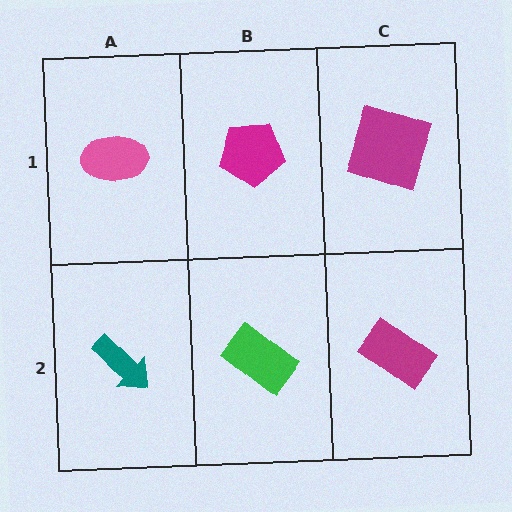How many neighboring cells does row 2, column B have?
3.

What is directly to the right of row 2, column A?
A green rectangle.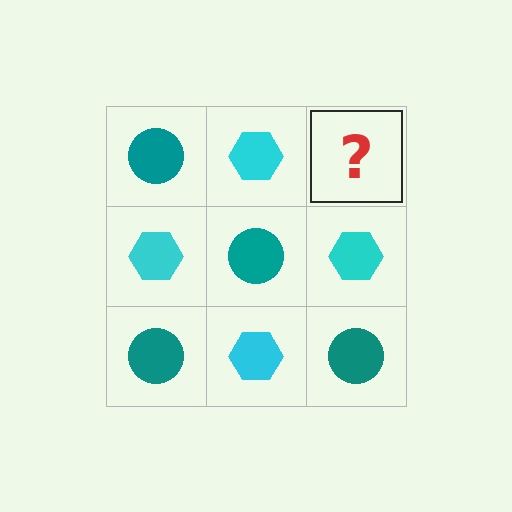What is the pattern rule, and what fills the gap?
The rule is that it alternates teal circle and cyan hexagon in a checkerboard pattern. The gap should be filled with a teal circle.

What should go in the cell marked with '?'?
The missing cell should contain a teal circle.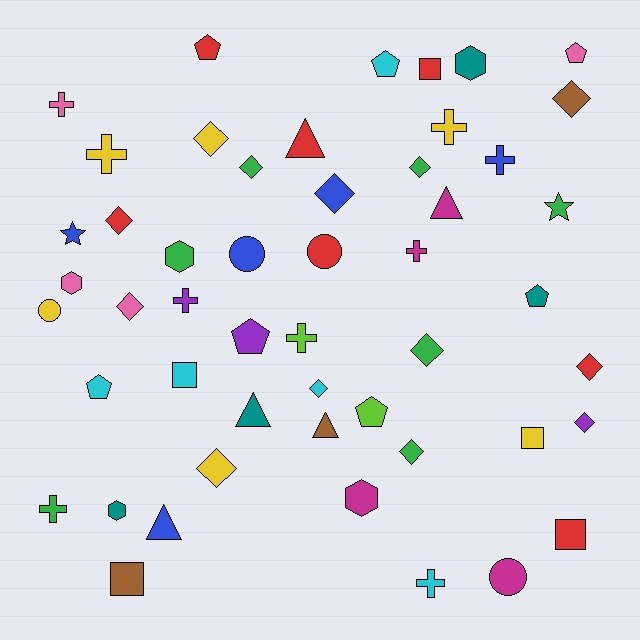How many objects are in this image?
There are 50 objects.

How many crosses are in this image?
There are 9 crosses.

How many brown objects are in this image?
There are 3 brown objects.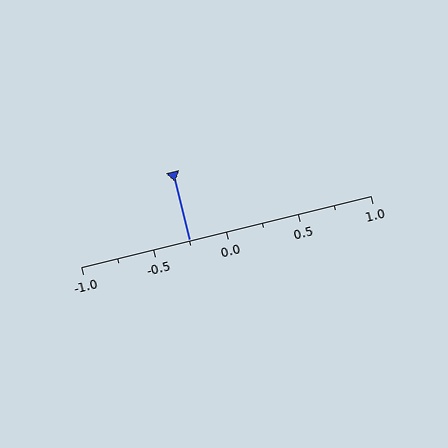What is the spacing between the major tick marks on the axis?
The major ticks are spaced 0.5 apart.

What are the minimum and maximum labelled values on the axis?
The axis runs from -1.0 to 1.0.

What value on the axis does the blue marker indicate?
The marker indicates approximately -0.25.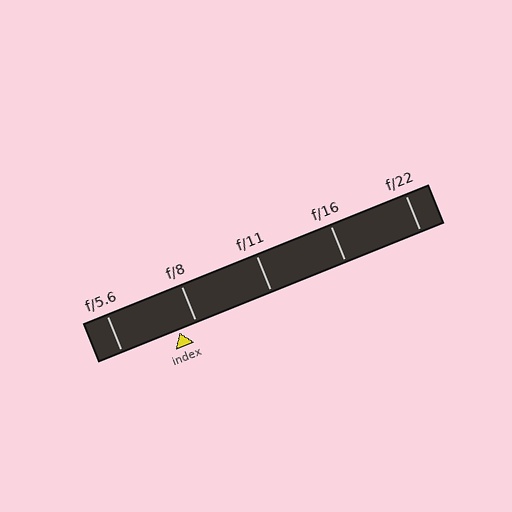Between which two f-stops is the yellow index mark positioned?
The index mark is between f/5.6 and f/8.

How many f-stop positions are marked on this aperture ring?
There are 5 f-stop positions marked.